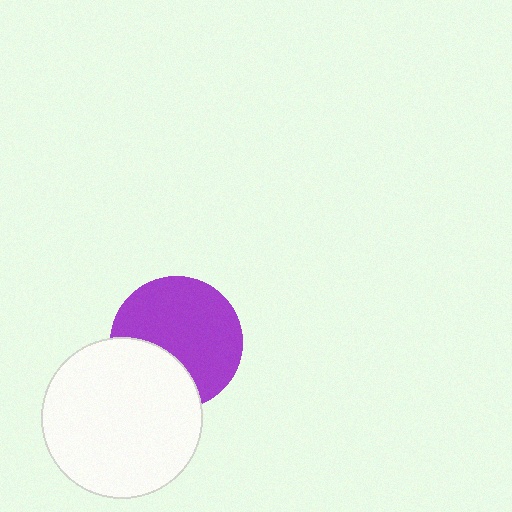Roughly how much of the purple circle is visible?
Most of it is visible (roughly 69%).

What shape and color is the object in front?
The object in front is a white circle.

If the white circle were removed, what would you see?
You would see the complete purple circle.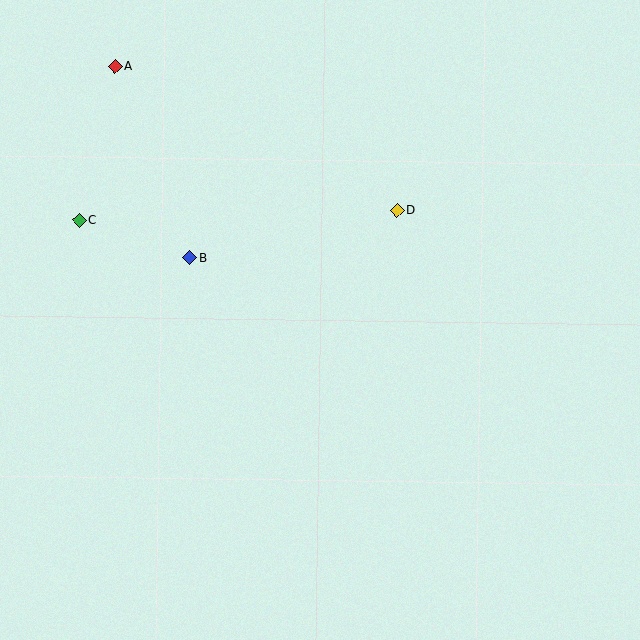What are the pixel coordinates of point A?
Point A is at (115, 67).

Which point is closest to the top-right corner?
Point D is closest to the top-right corner.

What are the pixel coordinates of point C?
Point C is at (80, 220).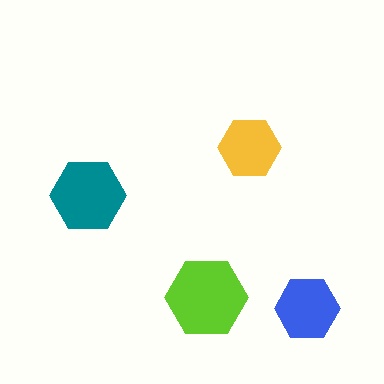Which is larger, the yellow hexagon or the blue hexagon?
The blue one.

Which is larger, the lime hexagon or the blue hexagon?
The lime one.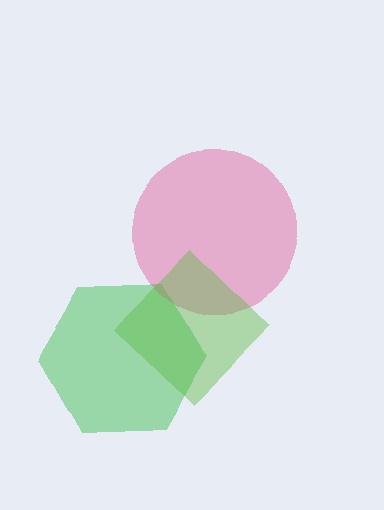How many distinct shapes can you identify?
There are 3 distinct shapes: a green hexagon, a pink circle, a lime diamond.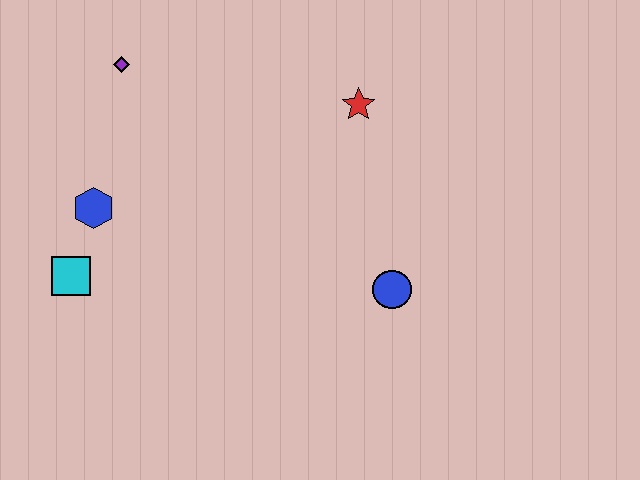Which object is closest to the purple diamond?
The blue hexagon is closest to the purple diamond.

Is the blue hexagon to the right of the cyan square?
Yes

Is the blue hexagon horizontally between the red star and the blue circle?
No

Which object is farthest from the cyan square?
The red star is farthest from the cyan square.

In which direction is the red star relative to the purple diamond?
The red star is to the right of the purple diamond.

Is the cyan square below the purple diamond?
Yes